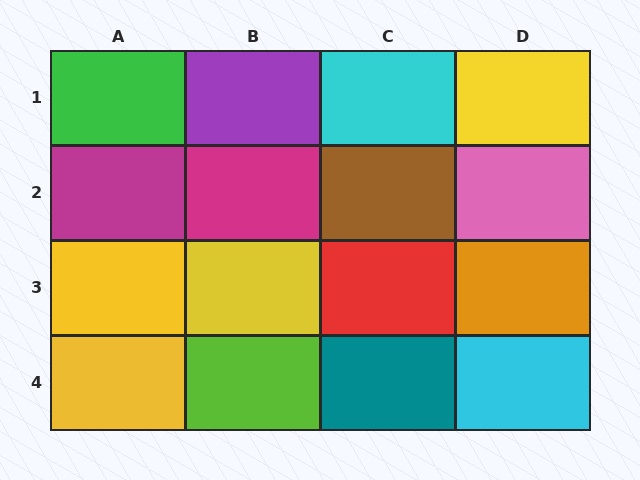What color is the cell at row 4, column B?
Lime.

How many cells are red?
1 cell is red.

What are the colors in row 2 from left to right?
Magenta, magenta, brown, pink.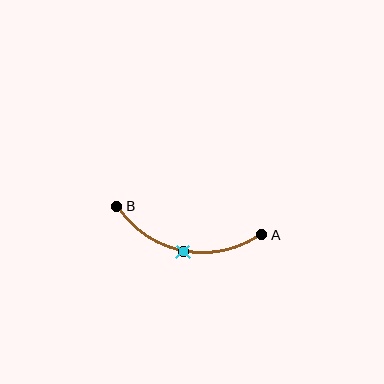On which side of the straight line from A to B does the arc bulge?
The arc bulges below the straight line connecting A and B.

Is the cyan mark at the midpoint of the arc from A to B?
Yes. The cyan mark lies on the arc at equal arc-length from both A and B — it is the arc midpoint.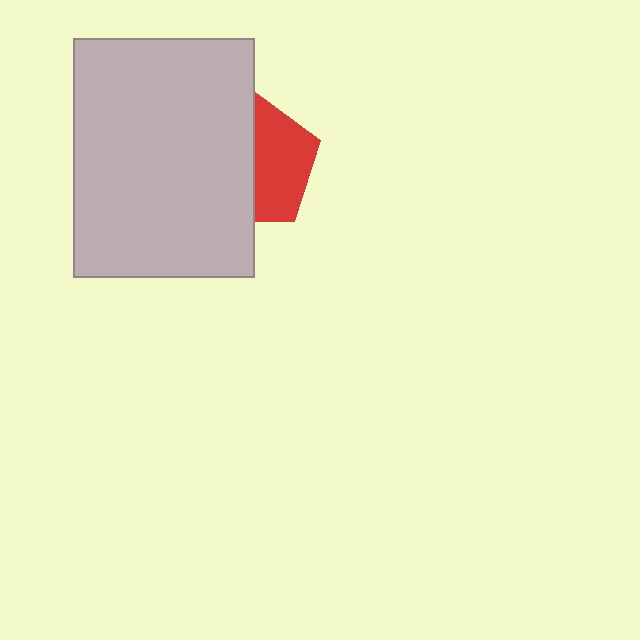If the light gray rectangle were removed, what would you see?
You would see the complete red pentagon.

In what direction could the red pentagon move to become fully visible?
The red pentagon could move right. That would shift it out from behind the light gray rectangle entirely.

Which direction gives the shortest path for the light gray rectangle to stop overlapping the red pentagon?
Moving left gives the shortest separation.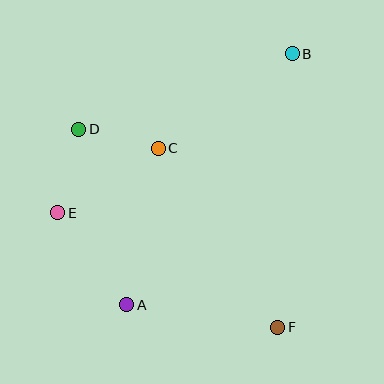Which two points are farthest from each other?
Points A and B are farthest from each other.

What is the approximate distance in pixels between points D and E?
The distance between D and E is approximately 86 pixels.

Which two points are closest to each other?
Points C and D are closest to each other.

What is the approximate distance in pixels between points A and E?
The distance between A and E is approximately 115 pixels.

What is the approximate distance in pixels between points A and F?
The distance between A and F is approximately 153 pixels.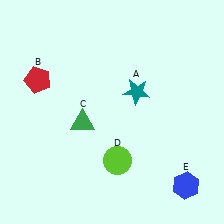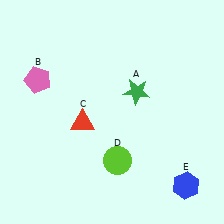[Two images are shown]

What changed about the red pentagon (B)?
In Image 1, B is red. In Image 2, it changed to pink.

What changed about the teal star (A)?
In Image 1, A is teal. In Image 2, it changed to green.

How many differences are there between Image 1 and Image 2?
There are 3 differences between the two images.